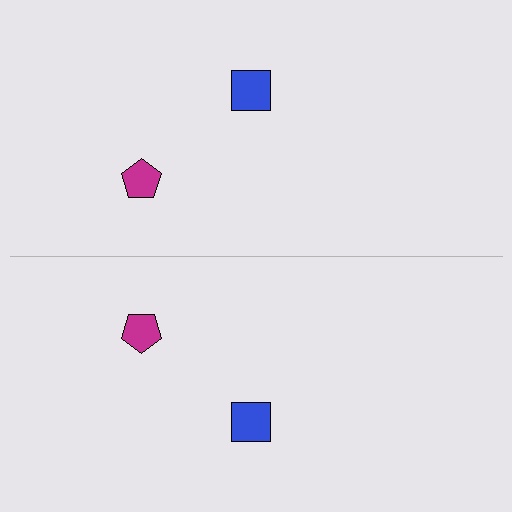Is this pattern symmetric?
Yes, this pattern has bilateral (reflection) symmetry.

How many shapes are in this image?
There are 4 shapes in this image.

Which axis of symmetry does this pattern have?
The pattern has a horizontal axis of symmetry running through the center of the image.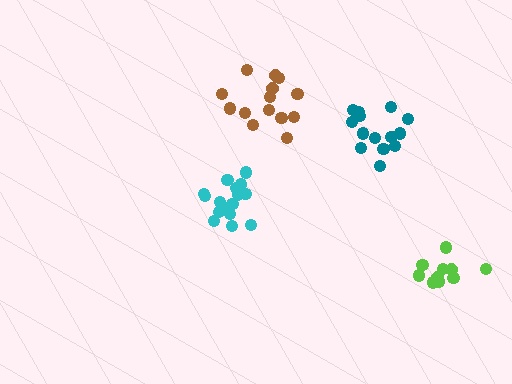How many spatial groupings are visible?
There are 4 spatial groupings.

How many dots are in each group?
Group 1: 10 dots, Group 2: 14 dots, Group 3: 14 dots, Group 4: 16 dots (54 total).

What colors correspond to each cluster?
The clusters are colored: lime, brown, teal, cyan.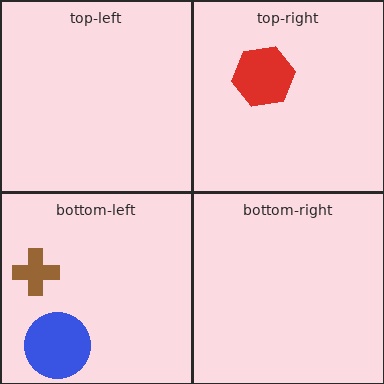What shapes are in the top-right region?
The red hexagon.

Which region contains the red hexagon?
The top-right region.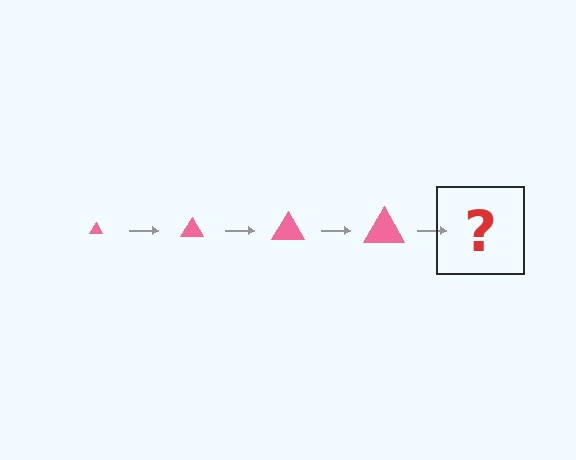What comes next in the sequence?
The next element should be a pink triangle, larger than the previous one.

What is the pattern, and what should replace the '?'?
The pattern is that the triangle gets progressively larger each step. The '?' should be a pink triangle, larger than the previous one.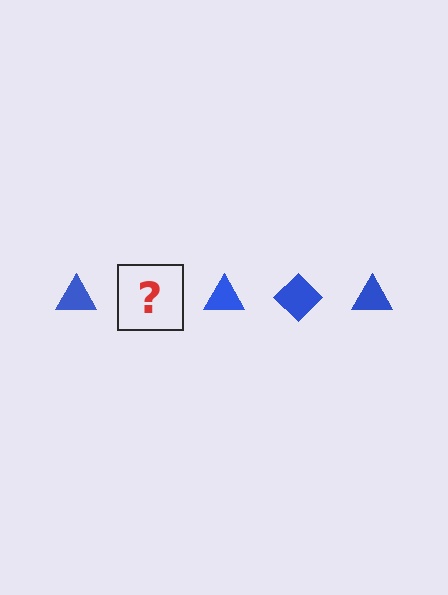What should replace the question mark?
The question mark should be replaced with a blue diamond.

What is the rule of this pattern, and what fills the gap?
The rule is that the pattern cycles through triangle, diamond shapes in blue. The gap should be filled with a blue diamond.